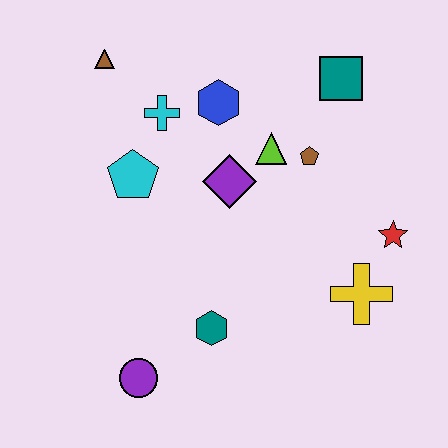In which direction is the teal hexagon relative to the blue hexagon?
The teal hexagon is below the blue hexagon.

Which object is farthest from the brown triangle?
The yellow cross is farthest from the brown triangle.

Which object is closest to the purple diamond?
The lime triangle is closest to the purple diamond.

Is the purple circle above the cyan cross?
No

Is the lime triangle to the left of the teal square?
Yes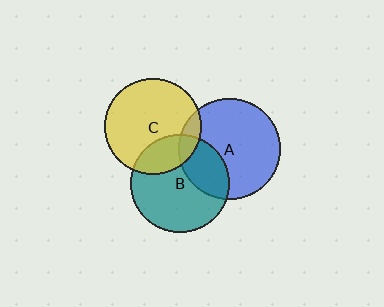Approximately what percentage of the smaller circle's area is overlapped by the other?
Approximately 30%.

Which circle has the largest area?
Circle A (blue).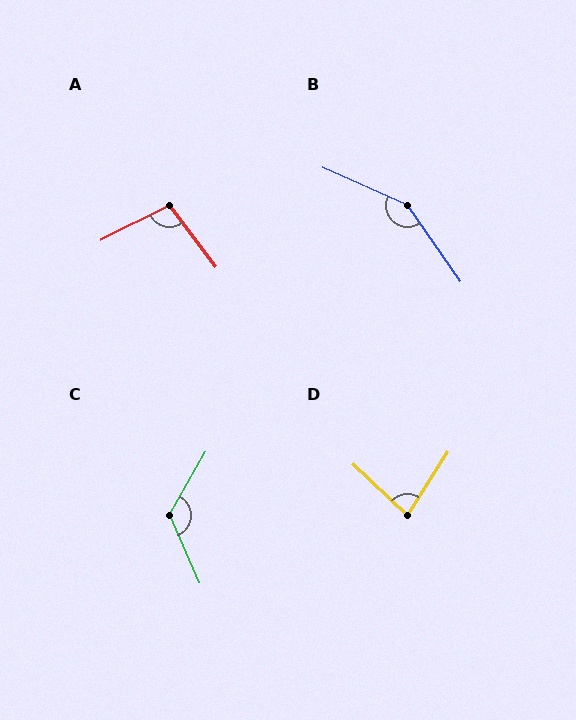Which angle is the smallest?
D, at approximately 79 degrees.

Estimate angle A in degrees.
Approximately 100 degrees.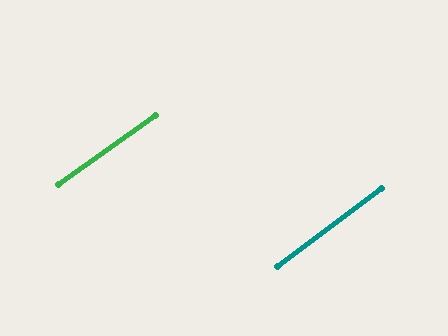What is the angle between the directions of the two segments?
Approximately 1 degree.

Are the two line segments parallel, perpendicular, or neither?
Parallel — their directions differ by only 1.4°.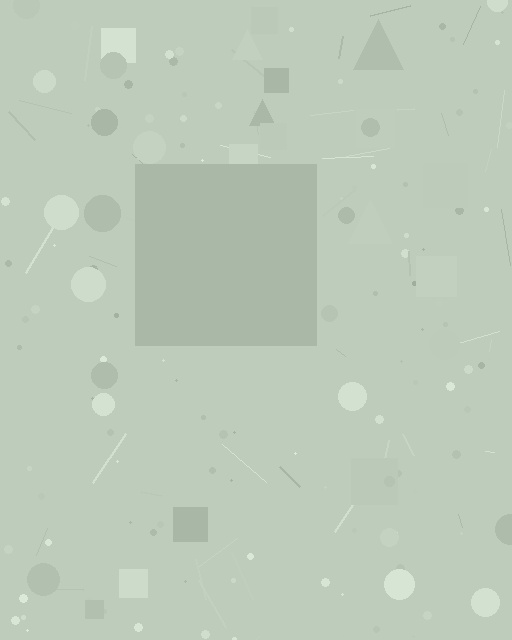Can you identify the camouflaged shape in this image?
The camouflaged shape is a square.